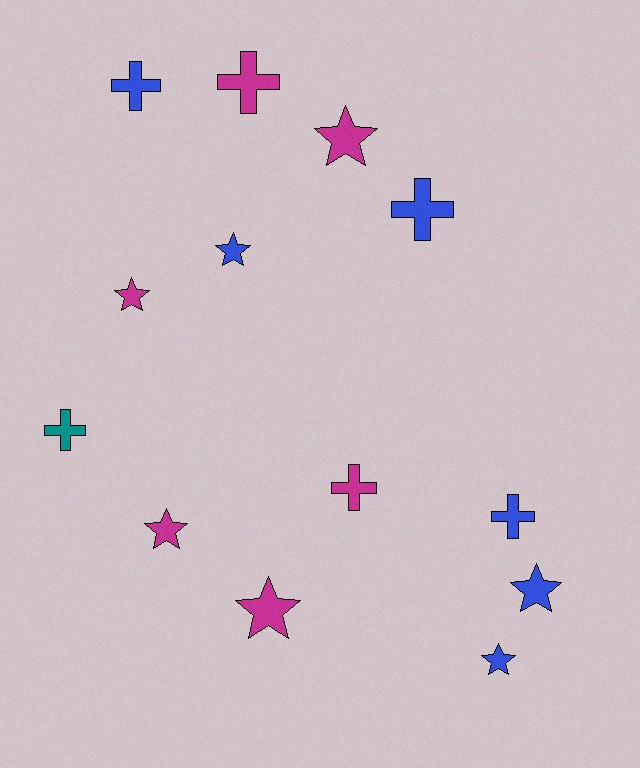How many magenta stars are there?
There are 4 magenta stars.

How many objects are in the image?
There are 13 objects.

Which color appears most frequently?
Blue, with 6 objects.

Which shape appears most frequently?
Star, with 7 objects.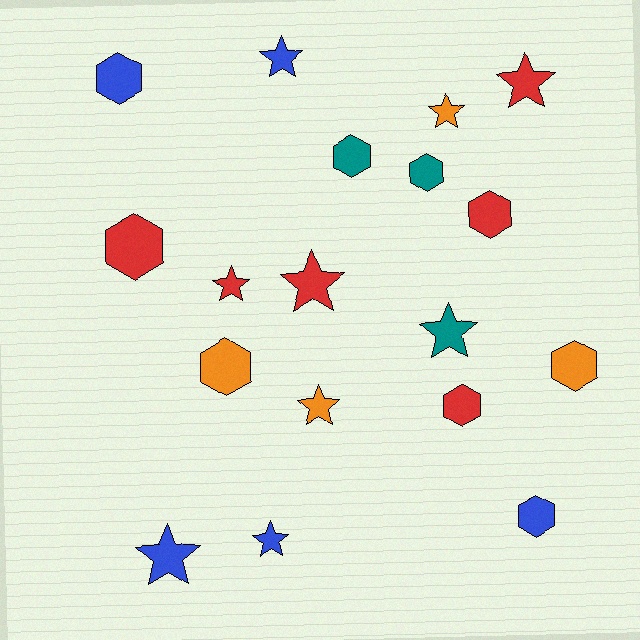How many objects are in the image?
There are 18 objects.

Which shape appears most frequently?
Star, with 9 objects.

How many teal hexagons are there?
There are 2 teal hexagons.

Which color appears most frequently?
Red, with 6 objects.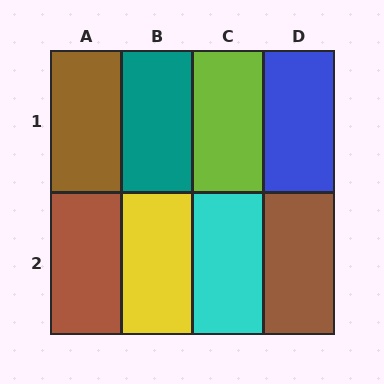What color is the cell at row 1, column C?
Lime.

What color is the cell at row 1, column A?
Brown.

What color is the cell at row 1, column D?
Blue.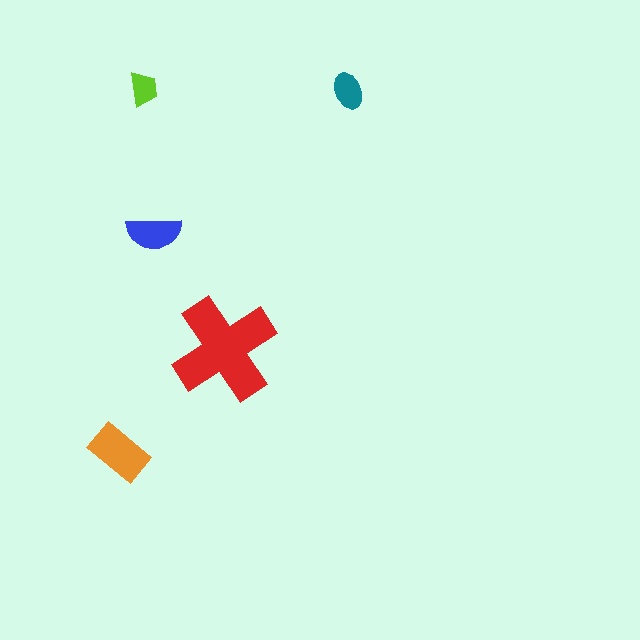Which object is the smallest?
The lime trapezoid.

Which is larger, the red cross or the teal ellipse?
The red cross.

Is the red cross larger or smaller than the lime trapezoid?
Larger.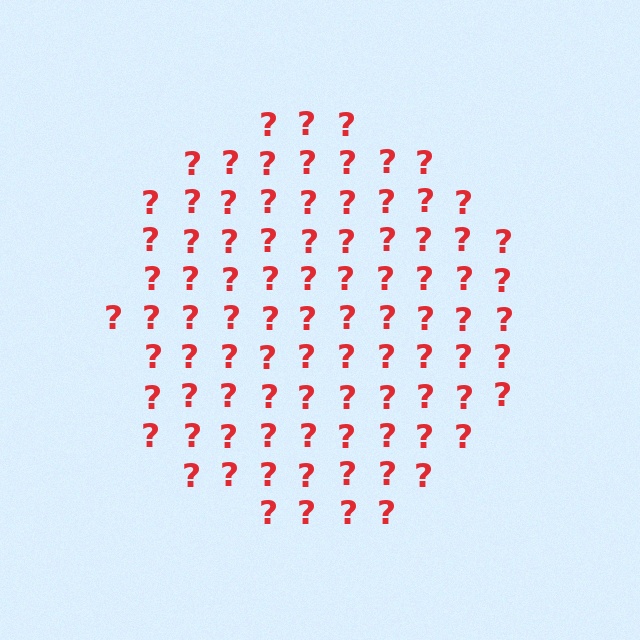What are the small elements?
The small elements are question marks.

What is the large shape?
The large shape is a circle.